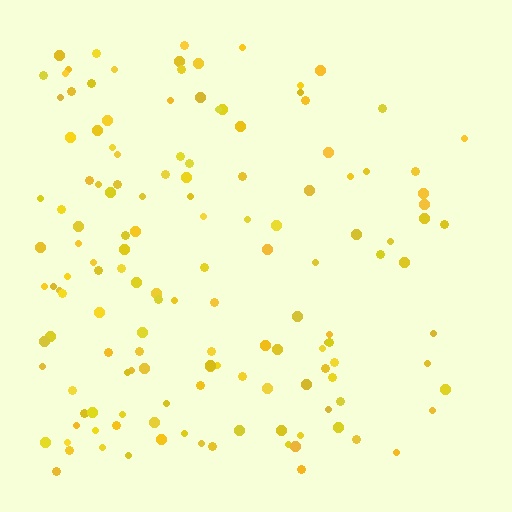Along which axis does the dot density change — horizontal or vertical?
Horizontal.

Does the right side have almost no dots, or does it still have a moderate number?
Still a moderate number, just noticeably fewer than the left.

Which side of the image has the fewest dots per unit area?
The right.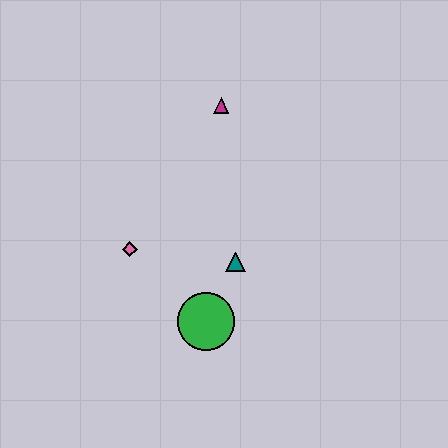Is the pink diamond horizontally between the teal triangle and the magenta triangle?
No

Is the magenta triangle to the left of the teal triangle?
Yes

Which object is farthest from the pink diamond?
The magenta triangle is farthest from the pink diamond.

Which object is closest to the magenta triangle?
The teal triangle is closest to the magenta triangle.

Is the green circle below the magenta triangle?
Yes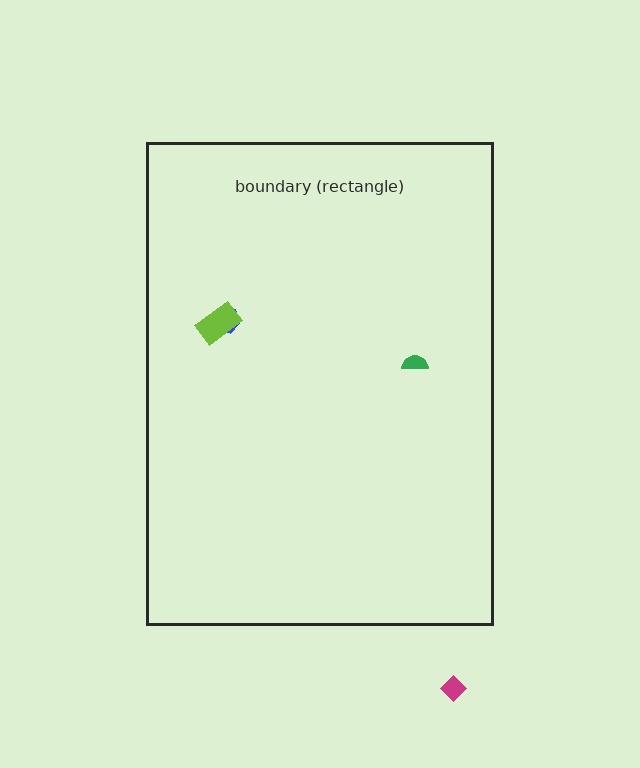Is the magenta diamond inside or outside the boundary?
Outside.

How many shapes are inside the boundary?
3 inside, 1 outside.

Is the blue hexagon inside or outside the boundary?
Inside.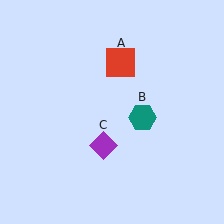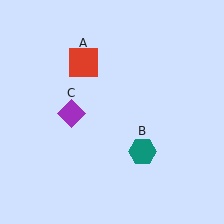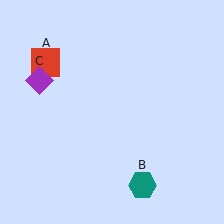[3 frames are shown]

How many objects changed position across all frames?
3 objects changed position: red square (object A), teal hexagon (object B), purple diamond (object C).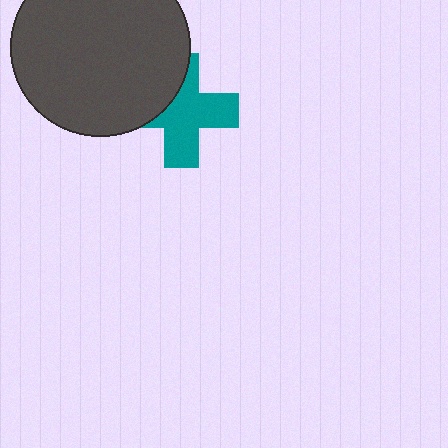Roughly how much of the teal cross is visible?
Most of it is visible (roughly 67%).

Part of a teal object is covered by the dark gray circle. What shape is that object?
It is a cross.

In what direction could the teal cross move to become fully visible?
The teal cross could move right. That would shift it out from behind the dark gray circle entirely.